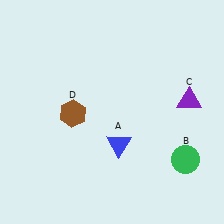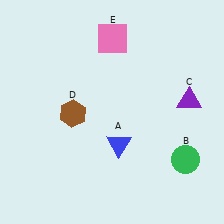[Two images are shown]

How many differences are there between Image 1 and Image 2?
There is 1 difference between the two images.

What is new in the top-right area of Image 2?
A pink square (E) was added in the top-right area of Image 2.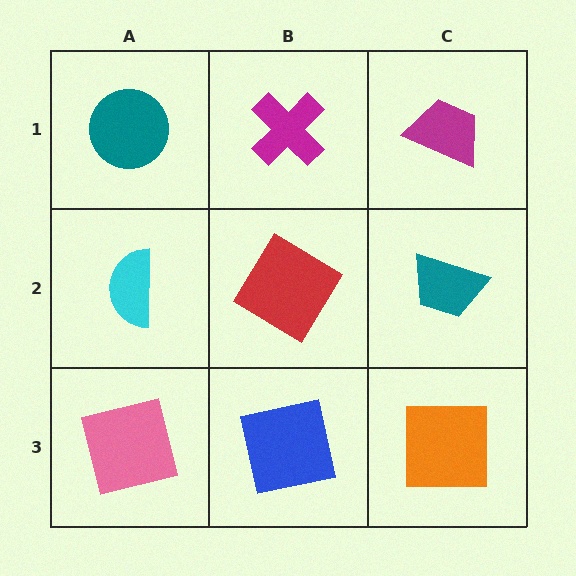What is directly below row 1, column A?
A cyan semicircle.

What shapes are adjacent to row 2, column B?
A magenta cross (row 1, column B), a blue square (row 3, column B), a cyan semicircle (row 2, column A), a teal trapezoid (row 2, column C).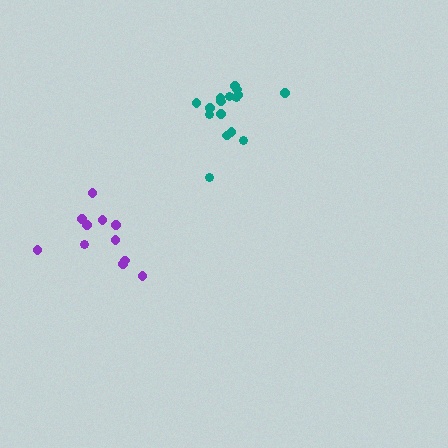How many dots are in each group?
Group 1: 16 dots, Group 2: 11 dots (27 total).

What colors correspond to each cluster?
The clusters are colored: teal, purple.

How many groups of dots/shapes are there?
There are 2 groups.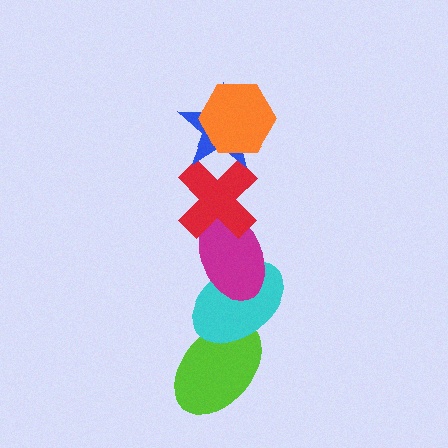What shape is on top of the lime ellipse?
The cyan ellipse is on top of the lime ellipse.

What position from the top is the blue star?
The blue star is 2nd from the top.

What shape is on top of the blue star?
The orange hexagon is on top of the blue star.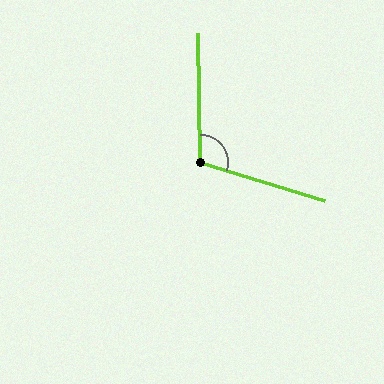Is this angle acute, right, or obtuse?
It is obtuse.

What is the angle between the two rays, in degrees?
Approximately 108 degrees.